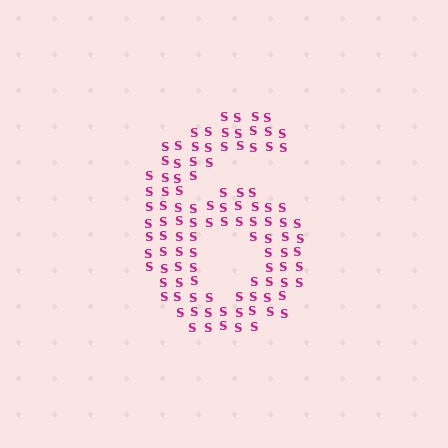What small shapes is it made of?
It is made of small letter S's.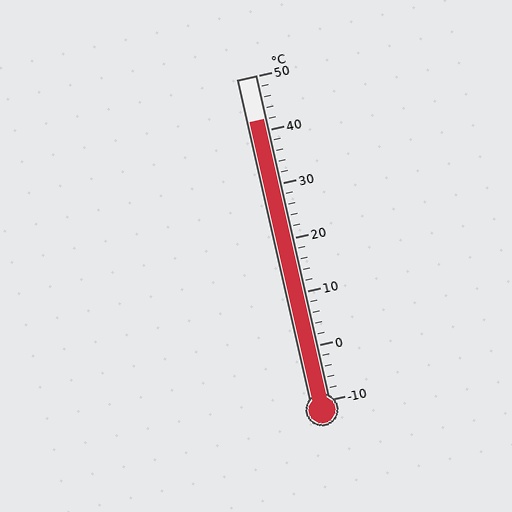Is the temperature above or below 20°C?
The temperature is above 20°C.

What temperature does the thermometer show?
The thermometer shows approximately 42°C.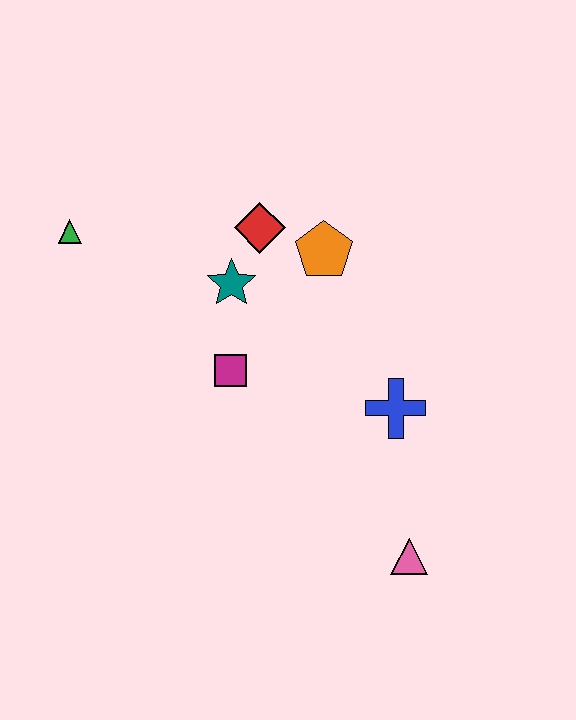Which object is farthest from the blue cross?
The green triangle is farthest from the blue cross.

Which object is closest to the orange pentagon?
The red diamond is closest to the orange pentagon.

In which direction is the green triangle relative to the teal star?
The green triangle is to the left of the teal star.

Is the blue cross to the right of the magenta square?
Yes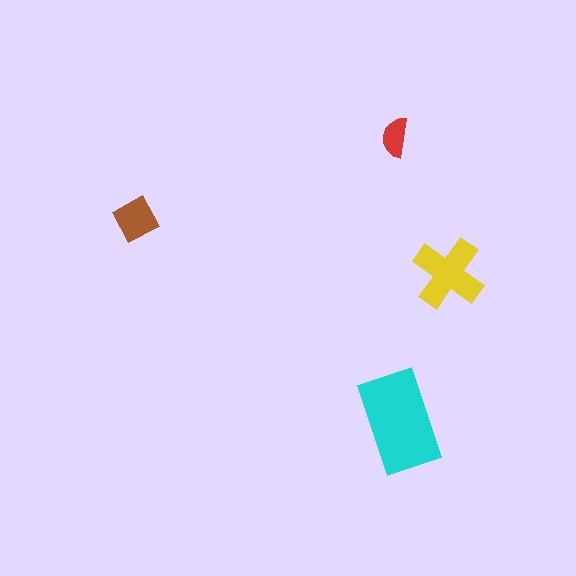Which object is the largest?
The cyan rectangle.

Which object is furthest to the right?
The yellow cross is rightmost.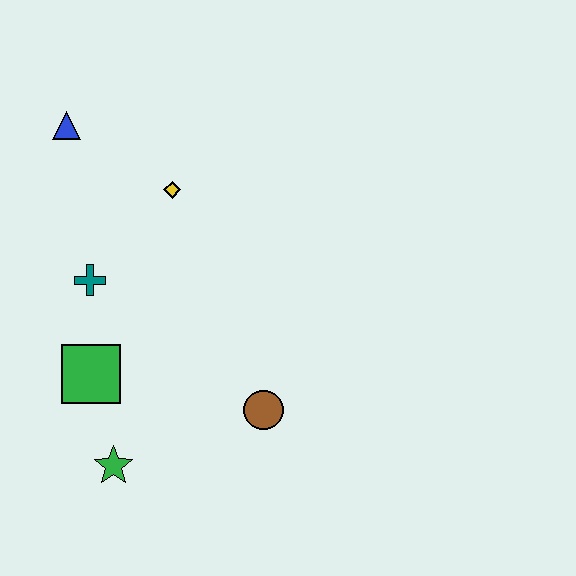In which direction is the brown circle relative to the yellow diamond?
The brown circle is below the yellow diamond.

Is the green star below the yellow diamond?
Yes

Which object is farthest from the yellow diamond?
The green star is farthest from the yellow diamond.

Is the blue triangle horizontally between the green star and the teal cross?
No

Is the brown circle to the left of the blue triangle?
No